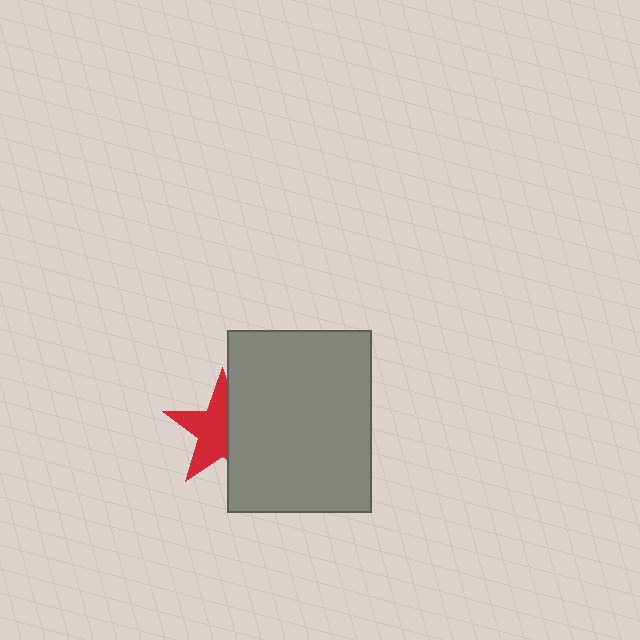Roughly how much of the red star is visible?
About half of it is visible (roughly 59%).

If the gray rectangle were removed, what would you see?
You would see the complete red star.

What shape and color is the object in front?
The object in front is a gray rectangle.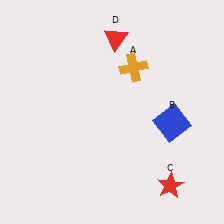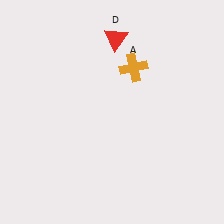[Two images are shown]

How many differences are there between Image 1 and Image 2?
There are 2 differences between the two images.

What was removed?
The red star (C), the blue square (B) were removed in Image 2.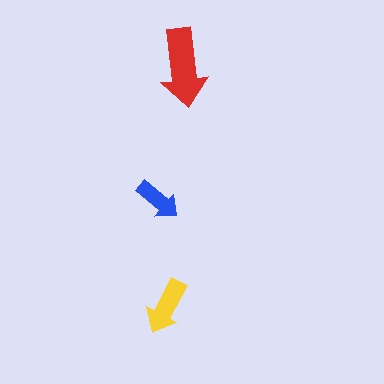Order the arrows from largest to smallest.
the red one, the yellow one, the blue one.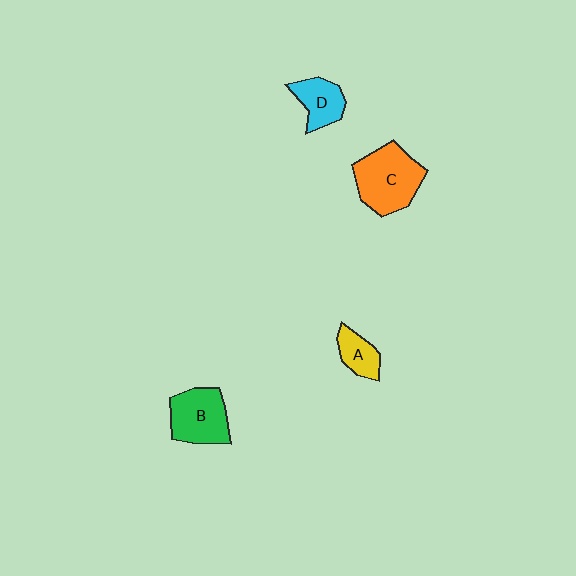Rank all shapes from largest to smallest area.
From largest to smallest: C (orange), B (green), D (cyan), A (yellow).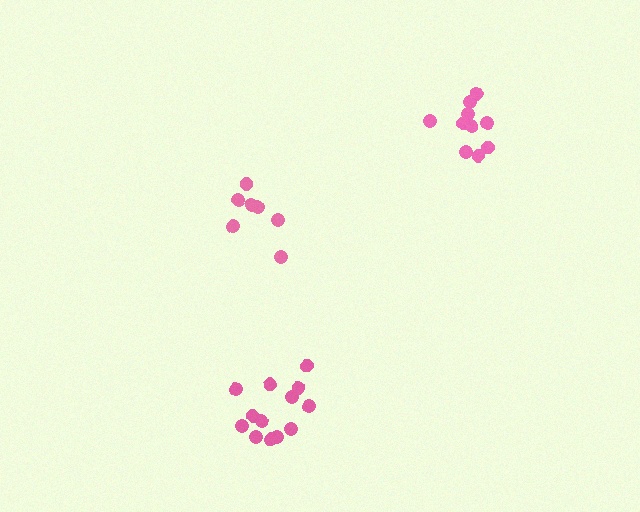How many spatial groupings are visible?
There are 3 spatial groupings.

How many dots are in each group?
Group 1: 7 dots, Group 2: 10 dots, Group 3: 13 dots (30 total).